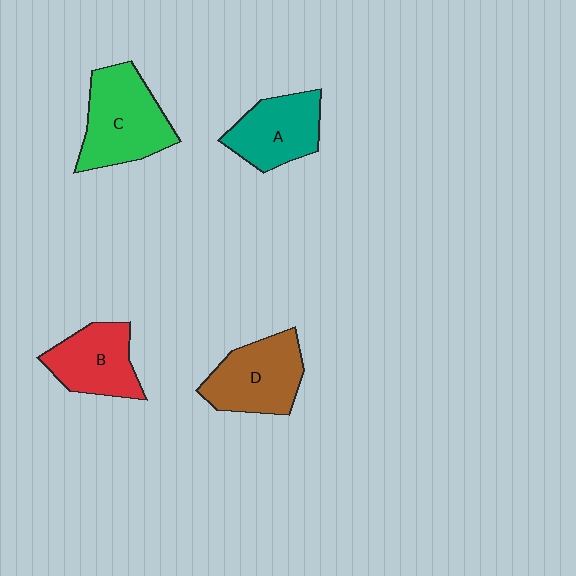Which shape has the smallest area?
Shape B (red).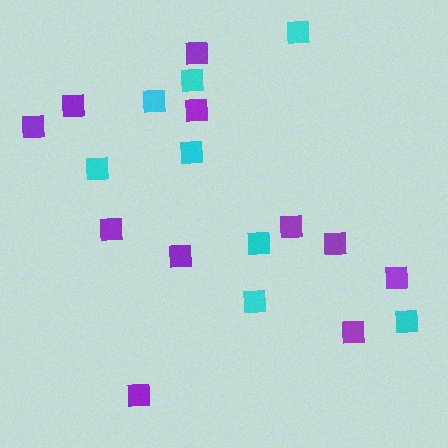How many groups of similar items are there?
There are 2 groups: one group of cyan squares (8) and one group of purple squares (11).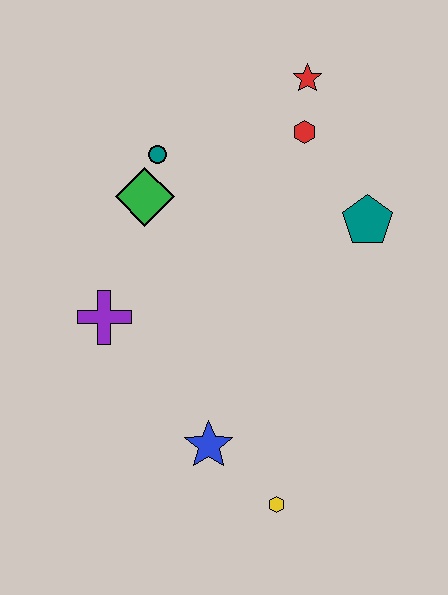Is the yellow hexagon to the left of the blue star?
No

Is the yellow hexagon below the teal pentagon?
Yes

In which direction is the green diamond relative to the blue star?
The green diamond is above the blue star.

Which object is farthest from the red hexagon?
The yellow hexagon is farthest from the red hexagon.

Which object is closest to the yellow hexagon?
The blue star is closest to the yellow hexagon.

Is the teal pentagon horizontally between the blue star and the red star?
No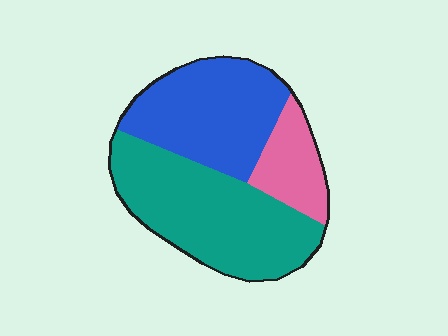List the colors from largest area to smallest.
From largest to smallest: teal, blue, pink.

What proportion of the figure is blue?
Blue covers roughly 35% of the figure.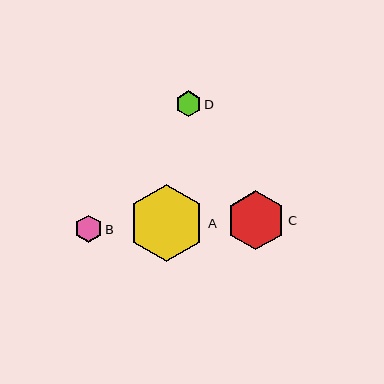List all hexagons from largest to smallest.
From largest to smallest: A, C, B, D.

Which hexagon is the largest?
Hexagon A is the largest with a size of approximately 77 pixels.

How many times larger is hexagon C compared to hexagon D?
Hexagon C is approximately 2.3 times the size of hexagon D.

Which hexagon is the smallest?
Hexagon D is the smallest with a size of approximately 26 pixels.